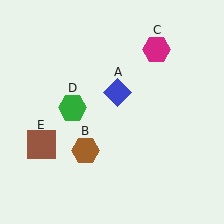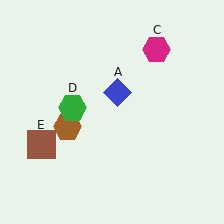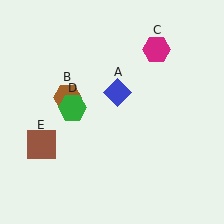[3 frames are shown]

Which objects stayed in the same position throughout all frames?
Blue diamond (object A) and magenta hexagon (object C) and green hexagon (object D) and brown square (object E) remained stationary.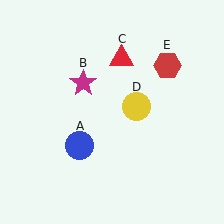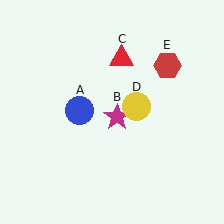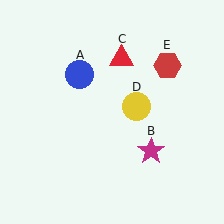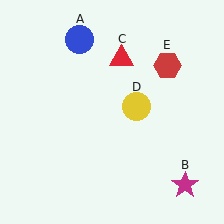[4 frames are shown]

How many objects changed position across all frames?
2 objects changed position: blue circle (object A), magenta star (object B).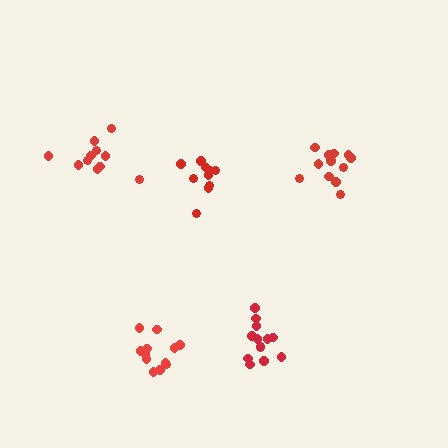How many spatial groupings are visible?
There are 5 spatial groupings.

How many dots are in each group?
Group 1: 10 dots, Group 2: 13 dots, Group 3: 13 dots, Group 4: 11 dots, Group 5: 12 dots (59 total).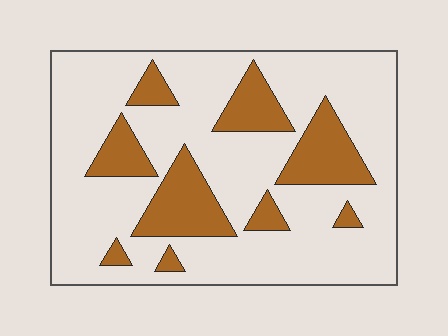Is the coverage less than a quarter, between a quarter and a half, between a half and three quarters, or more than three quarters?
Less than a quarter.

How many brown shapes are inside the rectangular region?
9.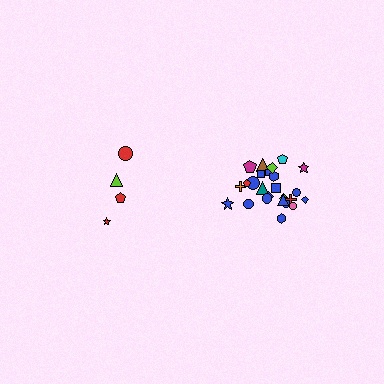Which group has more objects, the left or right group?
The right group.